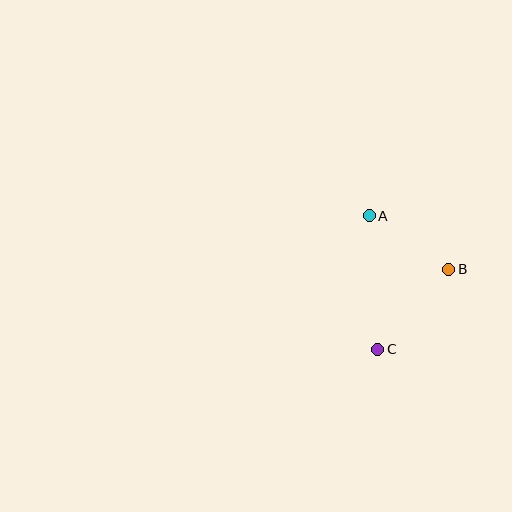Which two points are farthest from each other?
Points A and C are farthest from each other.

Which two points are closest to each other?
Points A and B are closest to each other.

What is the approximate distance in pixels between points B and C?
The distance between B and C is approximately 107 pixels.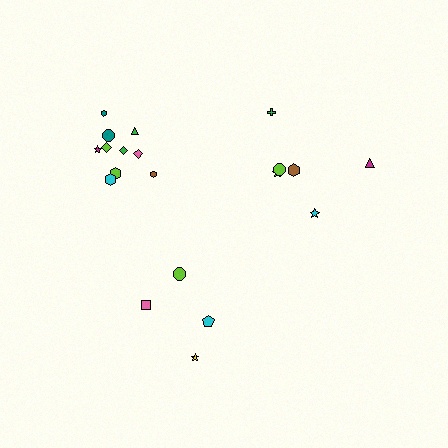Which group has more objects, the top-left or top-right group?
The top-left group.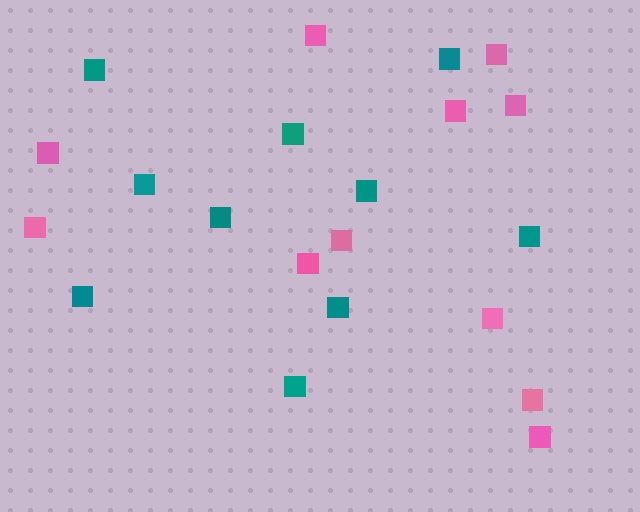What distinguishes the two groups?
There are 2 groups: one group of teal squares (10) and one group of pink squares (11).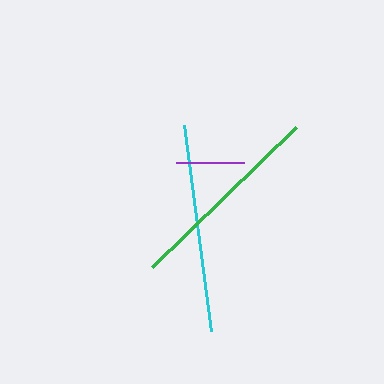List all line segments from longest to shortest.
From longest to shortest: cyan, green, purple.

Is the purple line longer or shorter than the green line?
The green line is longer than the purple line.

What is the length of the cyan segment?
The cyan segment is approximately 208 pixels long.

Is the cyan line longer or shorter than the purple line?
The cyan line is longer than the purple line.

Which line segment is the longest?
The cyan line is the longest at approximately 208 pixels.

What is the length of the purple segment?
The purple segment is approximately 68 pixels long.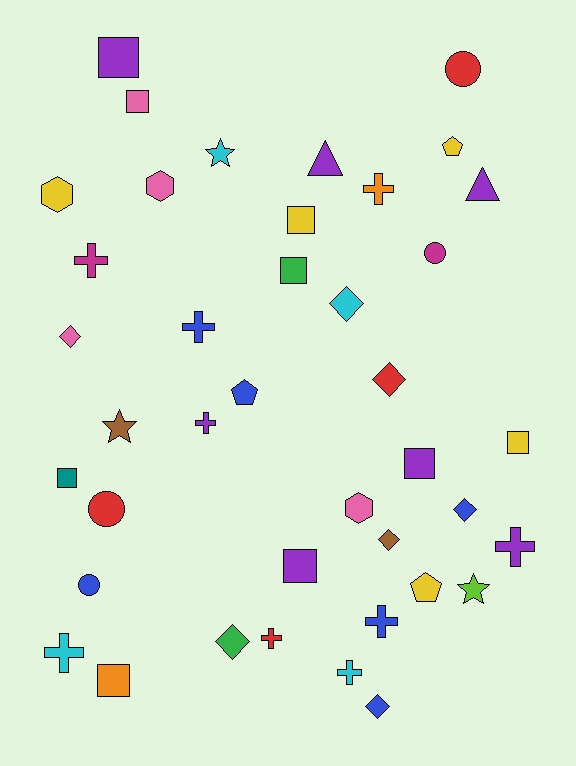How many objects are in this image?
There are 40 objects.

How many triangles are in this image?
There are 2 triangles.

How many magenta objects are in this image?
There are 2 magenta objects.